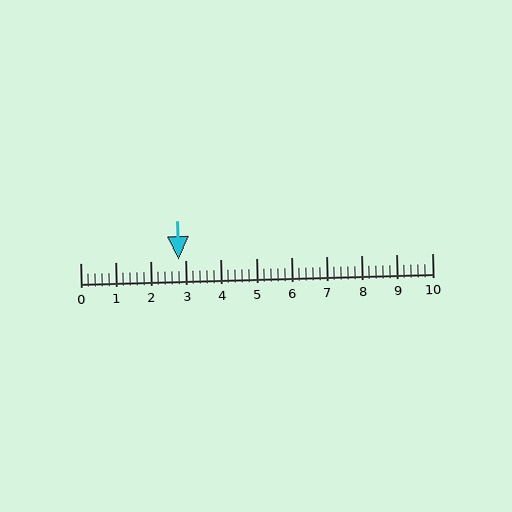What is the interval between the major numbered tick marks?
The major tick marks are spaced 1 units apart.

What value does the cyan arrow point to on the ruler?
The cyan arrow points to approximately 2.8.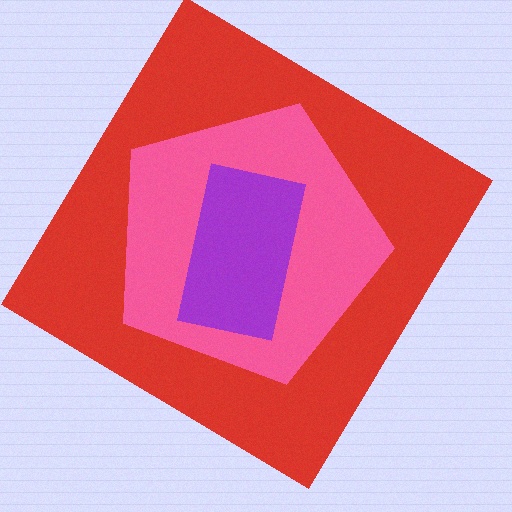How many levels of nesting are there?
3.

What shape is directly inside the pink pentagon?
The purple rectangle.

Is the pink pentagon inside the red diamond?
Yes.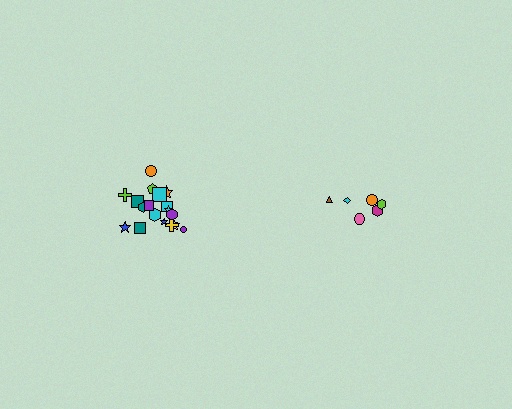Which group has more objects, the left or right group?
The left group.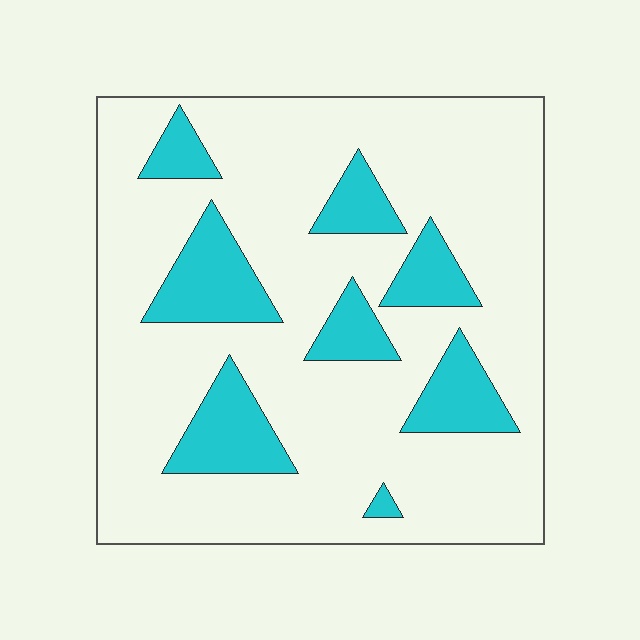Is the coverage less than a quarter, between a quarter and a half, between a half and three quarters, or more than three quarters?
Less than a quarter.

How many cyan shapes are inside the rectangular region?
8.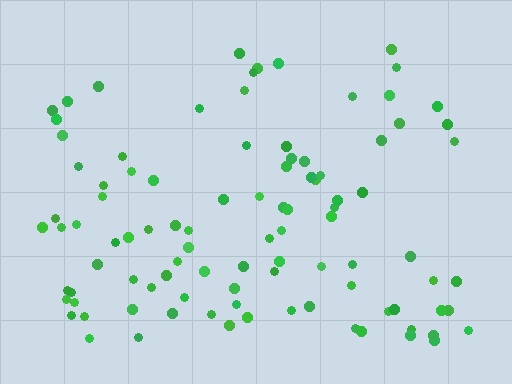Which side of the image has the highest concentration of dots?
The bottom.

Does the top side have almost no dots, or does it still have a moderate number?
Still a moderate number, just noticeably fewer than the bottom.